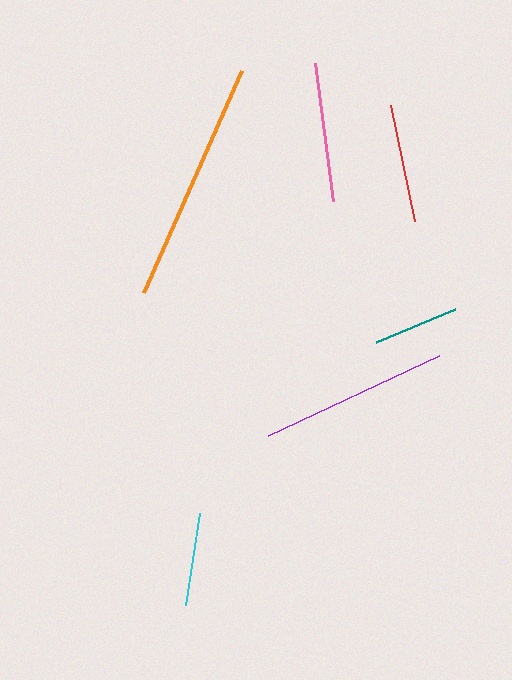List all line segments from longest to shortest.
From longest to shortest: orange, purple, pink, red, cyan, teal.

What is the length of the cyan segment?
The cyan segment is approximately 93 pixels long.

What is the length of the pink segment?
The pink segment is approximately 139 pixels long.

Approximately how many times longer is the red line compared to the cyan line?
The red line is approximately 1.3 times the length of the cyan line.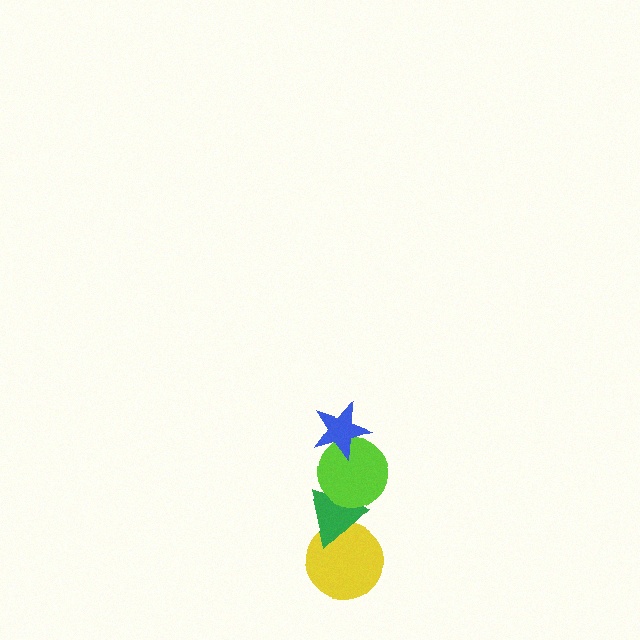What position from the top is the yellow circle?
The yellow circle is 4th from the top.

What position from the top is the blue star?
The blue star is 1st from the top.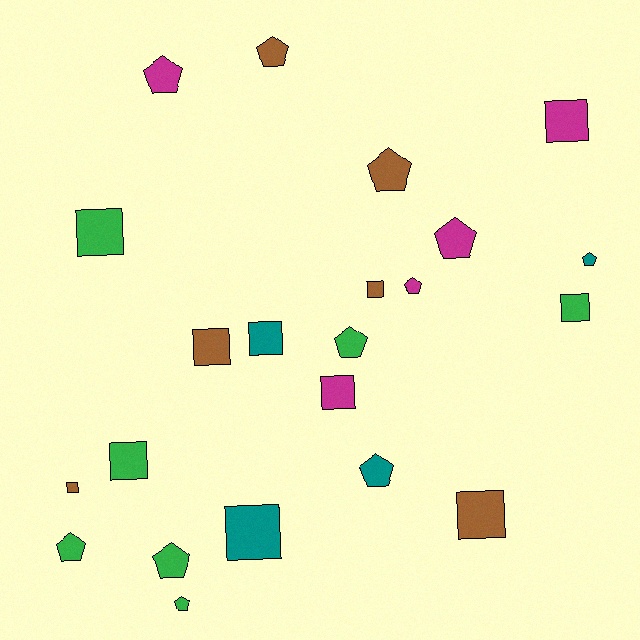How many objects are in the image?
There are 22 objects.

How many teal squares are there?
There are 2 teal squares.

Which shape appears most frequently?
Pentagon, with 11 objects.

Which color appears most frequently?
Green, with 7 objects.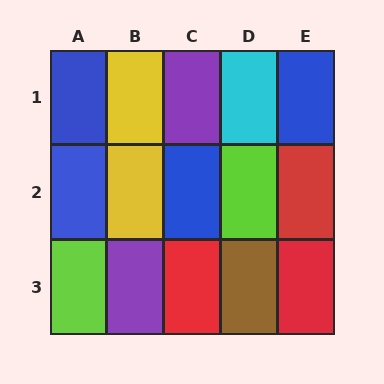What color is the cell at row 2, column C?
Blue.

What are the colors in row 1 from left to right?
Blue, yellow, purple, cyan, blue.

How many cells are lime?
2 cells are lime.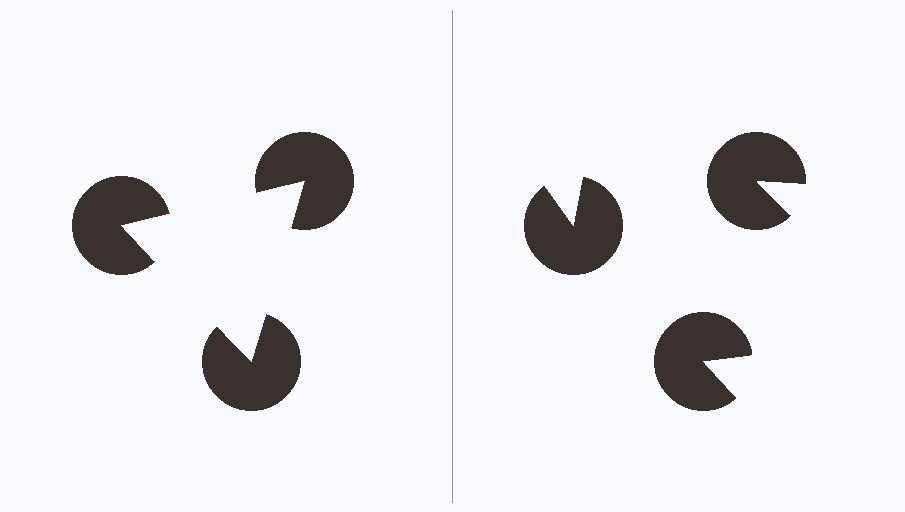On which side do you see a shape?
An illusory triangle appears on the left side. On the right side the wedge cuts are rotated, so no coherent shape forms.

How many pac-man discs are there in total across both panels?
6 — 3 on each side.